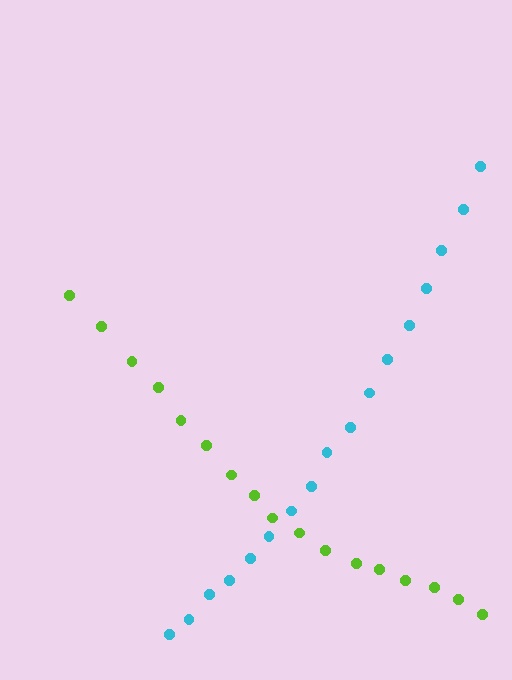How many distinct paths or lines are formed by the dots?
There are 2 distinct paths.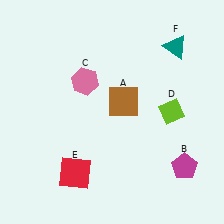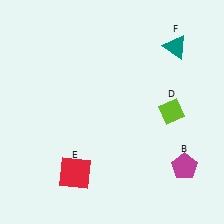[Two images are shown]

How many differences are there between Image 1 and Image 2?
There are 2 differences between the two images.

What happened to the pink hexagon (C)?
The pink hexagon (C) was removed in Image 2. It was in the top-left area of Image 1.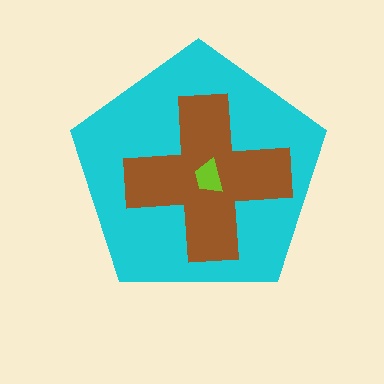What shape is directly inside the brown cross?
The lime trapezoid.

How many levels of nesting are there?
3.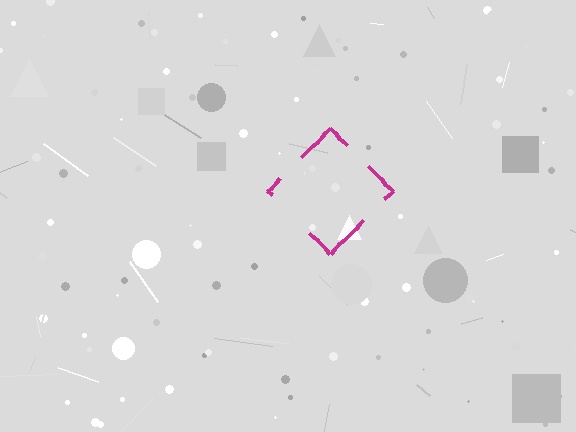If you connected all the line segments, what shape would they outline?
They would outline a diamond.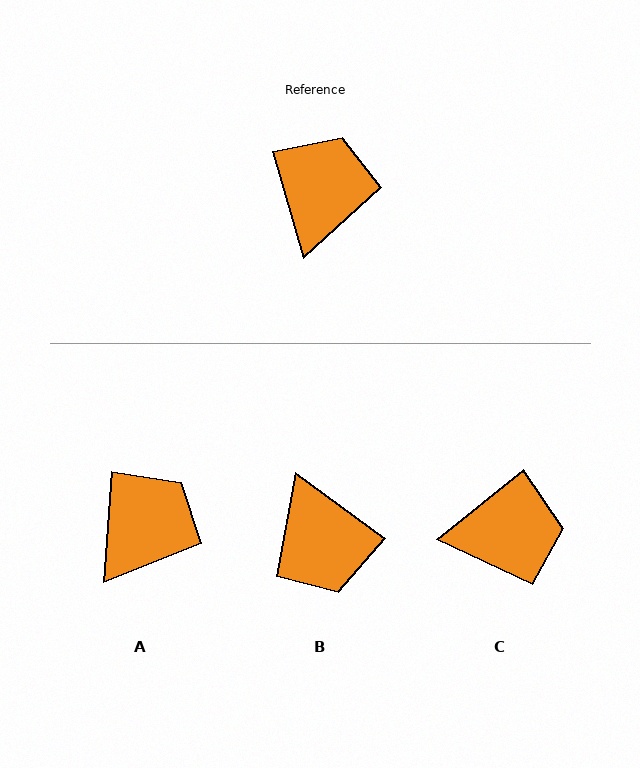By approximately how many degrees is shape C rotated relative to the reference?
Approximately 67 degrees clockwise.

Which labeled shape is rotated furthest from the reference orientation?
B, about 143 degrees away.